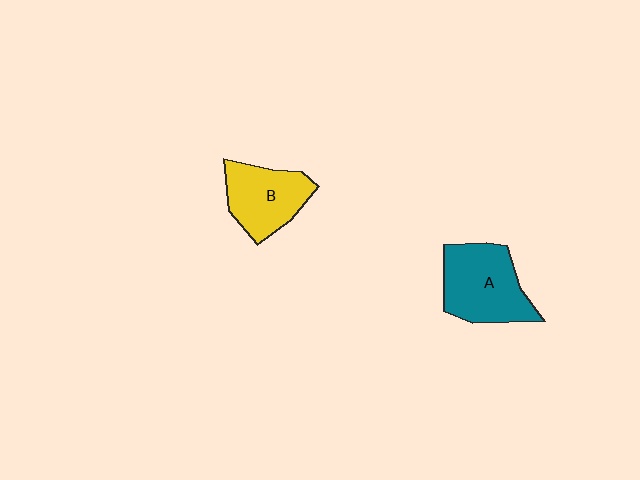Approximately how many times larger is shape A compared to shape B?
Approximately 1.2 times.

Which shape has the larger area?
Shape A (teal).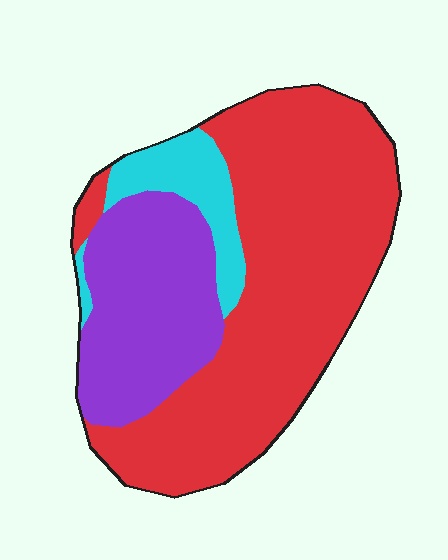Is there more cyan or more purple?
Purple.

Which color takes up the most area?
Red, at roughly 60%.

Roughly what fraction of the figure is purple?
Purple takes up between a quarter and a half of the figure.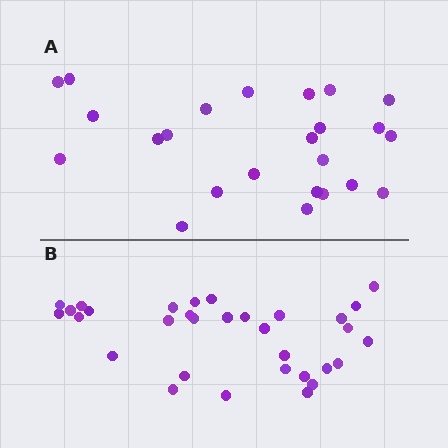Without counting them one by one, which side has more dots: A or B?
Region B (the bottom region) has more dots.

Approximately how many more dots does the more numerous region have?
Region B has roughly 8 or so more dots than region A.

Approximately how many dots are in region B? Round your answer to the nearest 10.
About 30 dots. (The exact count is 32, which rounds to 30.)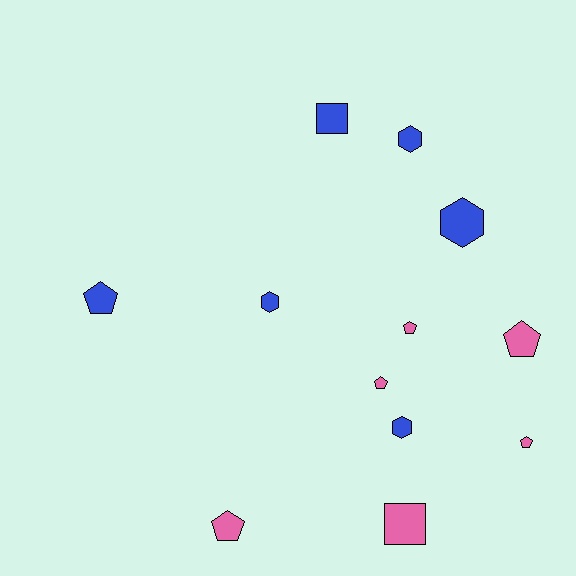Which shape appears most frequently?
Pentagon, with 6 objects.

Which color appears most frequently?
Blue, with 6 objects.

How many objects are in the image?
There are 12 objects.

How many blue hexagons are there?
There are 4 blue hexagons.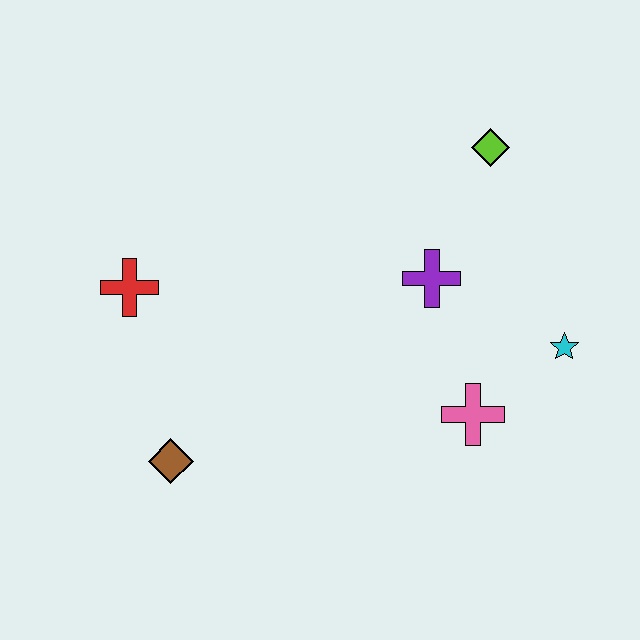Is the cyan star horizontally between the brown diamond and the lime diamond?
No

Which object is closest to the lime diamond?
The purple cross is closest to the lime diamond.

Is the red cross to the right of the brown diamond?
No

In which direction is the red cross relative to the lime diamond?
The red cross is to the left of the lime diamond.